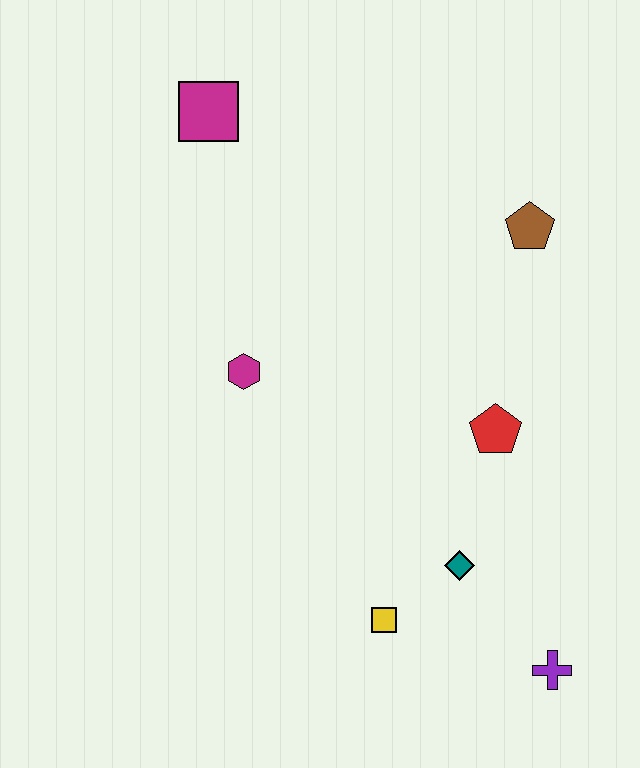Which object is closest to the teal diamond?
The yellow square is closest to the teal diamond.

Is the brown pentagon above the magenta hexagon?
Yes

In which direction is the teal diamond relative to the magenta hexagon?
The teal diamond is to the right of the magenta hexagon.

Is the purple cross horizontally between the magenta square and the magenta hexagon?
No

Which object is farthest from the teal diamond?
The magenta square is farthest from the teal diamond.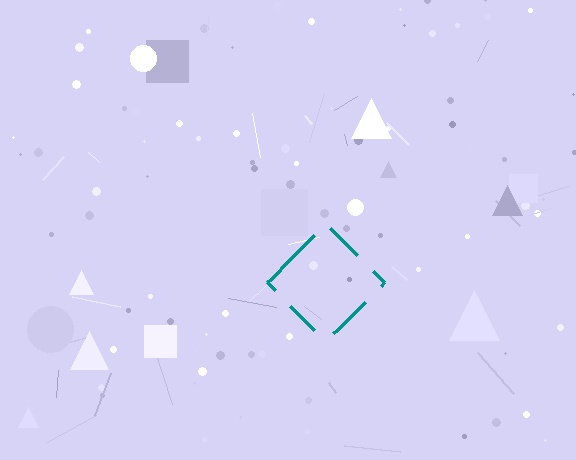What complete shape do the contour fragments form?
The contour fragments form a diamond.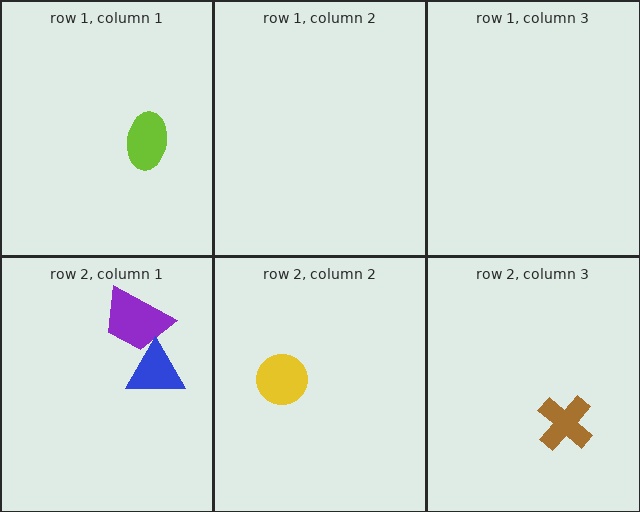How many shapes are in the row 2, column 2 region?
1.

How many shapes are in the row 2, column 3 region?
1.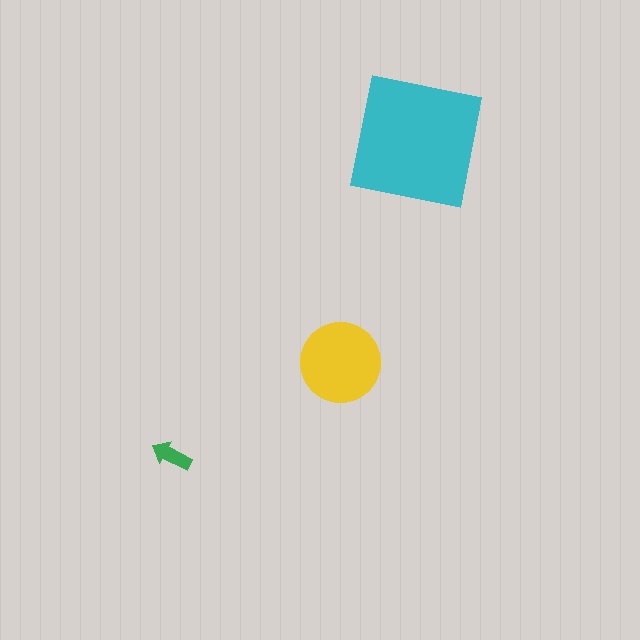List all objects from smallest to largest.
The green arrow, the yellow circle, the cyan square.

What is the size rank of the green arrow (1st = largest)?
3rd.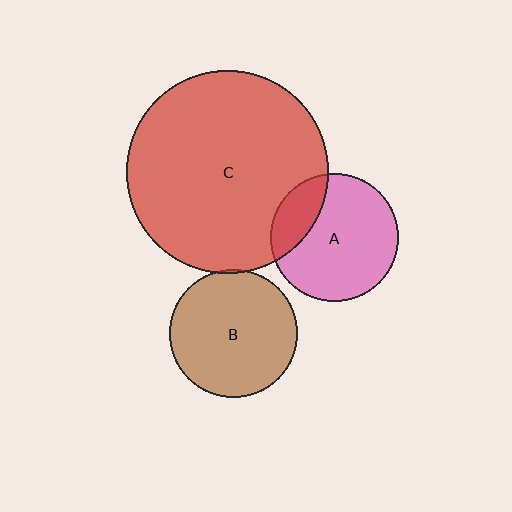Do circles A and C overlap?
Yes.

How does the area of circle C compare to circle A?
Approximately 2.5 times.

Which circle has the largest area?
Circle C (red).